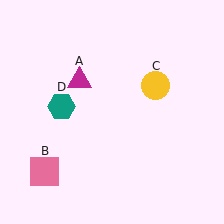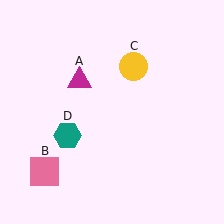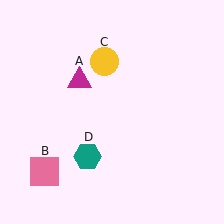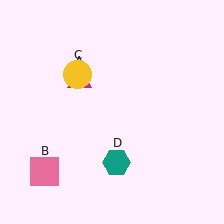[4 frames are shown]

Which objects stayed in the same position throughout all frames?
Magenta triangle (object A) and pink square (object B) remained stationary.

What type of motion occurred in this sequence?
The yellow circle (object C), teal hexagon (object D) rotated counterclockwise around the center of the scene.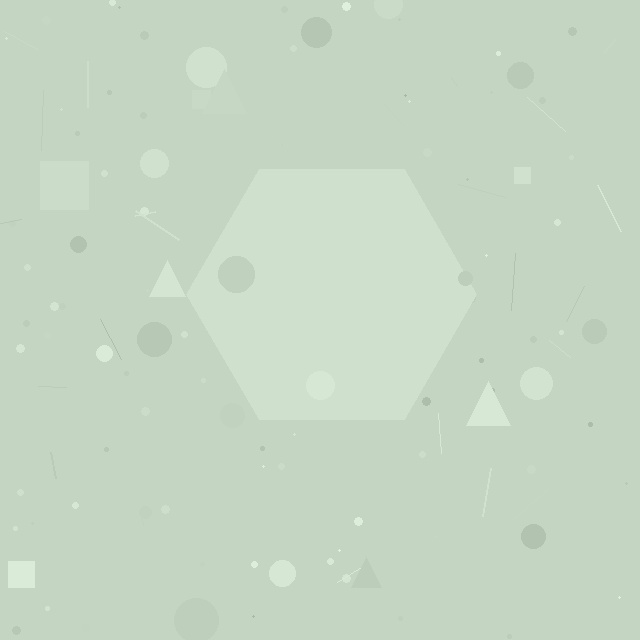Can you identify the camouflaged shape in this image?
The camouflaged shape is a hexagon.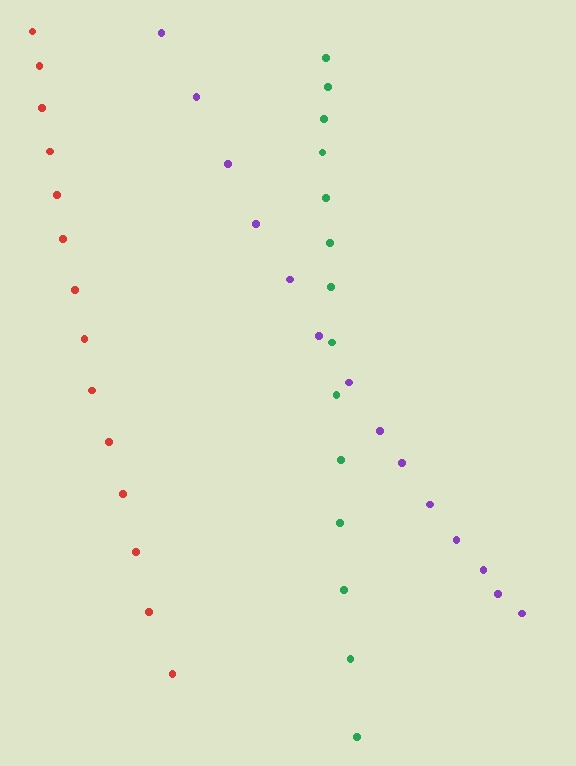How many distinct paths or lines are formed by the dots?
There are 3 distinct paths.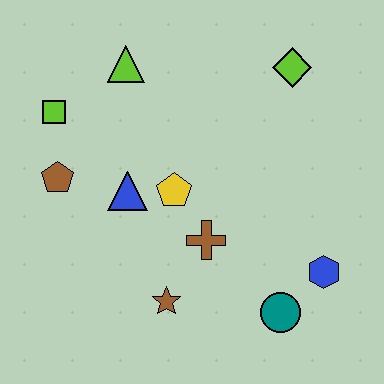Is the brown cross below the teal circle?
No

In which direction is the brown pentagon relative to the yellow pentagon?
The brown pentagon is to the left of the yellow pentagon.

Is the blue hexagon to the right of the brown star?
Yes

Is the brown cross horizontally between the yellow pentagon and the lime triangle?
No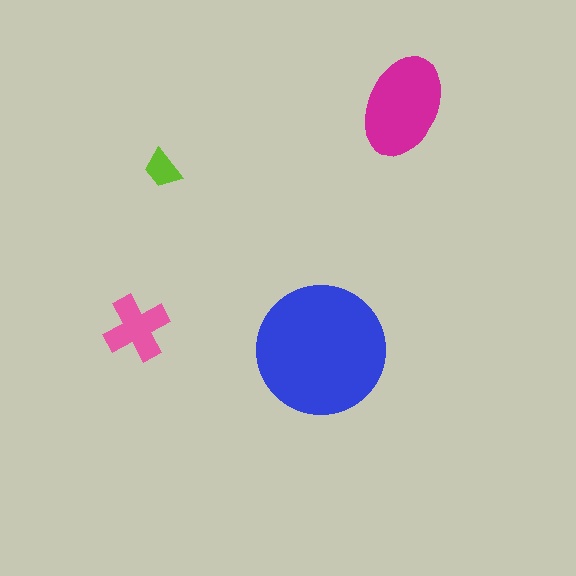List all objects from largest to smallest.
The blue circle, the magenta ellipse, the pink cross, the lime trapezoid.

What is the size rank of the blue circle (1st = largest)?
1st.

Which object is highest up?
The magenta ellipse is topmost.